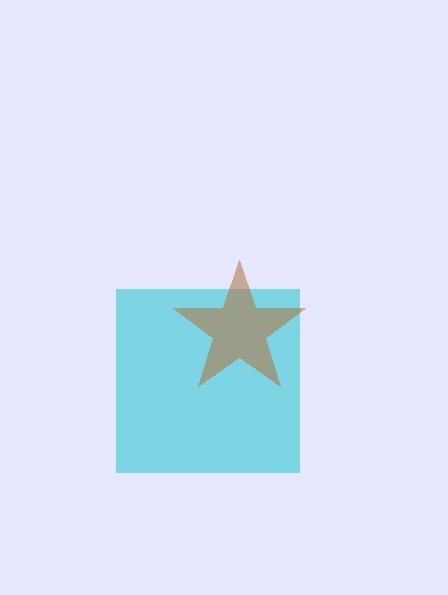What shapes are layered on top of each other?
The layered shapes are: a cyan square, a brown star.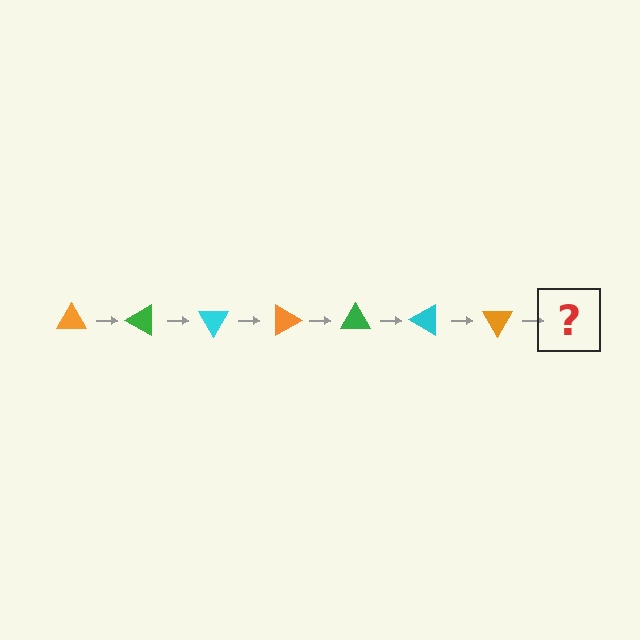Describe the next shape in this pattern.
It should be a green triangle, rotated 210 degrees from the start.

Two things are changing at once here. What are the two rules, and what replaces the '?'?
The two rules are that it rotates 30 degrees each step and the color cycles through orange, green, and cyan. The '?' should be a green triangle, rotated 210 degrees from the start.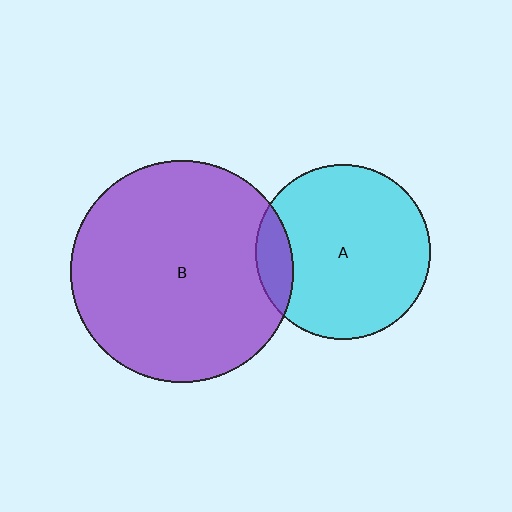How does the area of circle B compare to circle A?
Approximately 1.6 times.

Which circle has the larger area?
Circle B (purple).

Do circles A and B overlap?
Yes.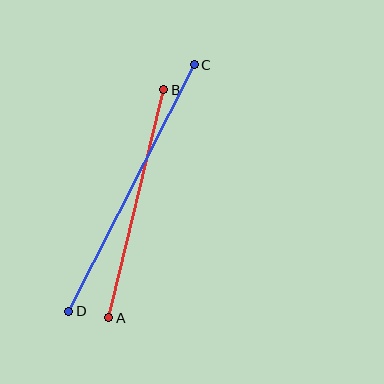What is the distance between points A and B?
The distance is approximately 234 pixels.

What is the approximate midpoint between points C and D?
The midpoint is at approximately (131, 188) pixels.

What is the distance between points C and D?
The distance is approximately 276 pixels.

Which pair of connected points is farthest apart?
Points C and D are farthest apart.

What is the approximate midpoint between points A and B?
The midpoint is at approximately (136, 204) pixels.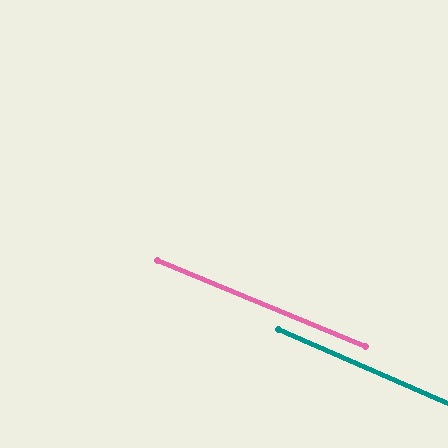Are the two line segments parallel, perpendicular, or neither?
Parallel — their directions differ by only 1.1°.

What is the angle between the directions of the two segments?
Approximately 1 degree.